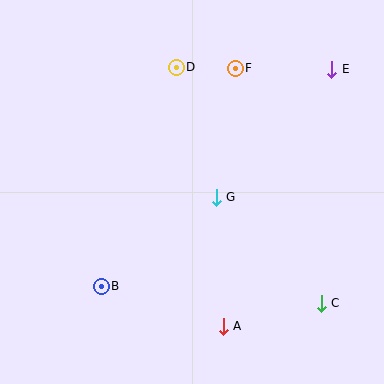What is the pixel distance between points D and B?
The distance between D and B is 231 pixels.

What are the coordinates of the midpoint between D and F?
The midpoint between D and F is at (206, 68).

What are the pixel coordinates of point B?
Point B is at (101, 286).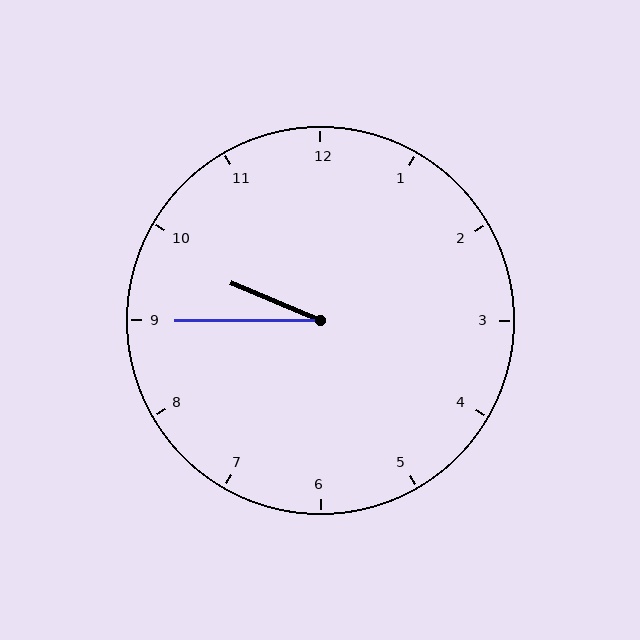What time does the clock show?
9:45.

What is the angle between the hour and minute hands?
Approximately 22 degrees.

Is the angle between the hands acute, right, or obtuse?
It is acute.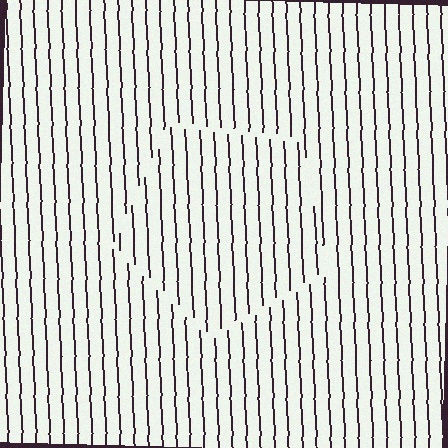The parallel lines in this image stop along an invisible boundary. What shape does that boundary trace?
An illusory pentagon. The interior of the shape contains the same grating, shifted by half a period — the contour is defined by the phase discontinuity where line-ends from the inner and outer gratings abut.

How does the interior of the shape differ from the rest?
The interior of the shape contains the same grating, shifted by half a period — the contour is defined by the phase discontinuity where line-ends from the inner and outer gratings abut.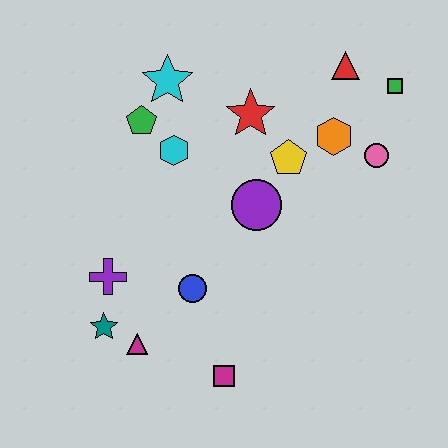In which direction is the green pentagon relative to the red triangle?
The green pentagon is to the left of the red triangle.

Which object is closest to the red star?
The yellow pentagon is closest to the red star.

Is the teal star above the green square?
No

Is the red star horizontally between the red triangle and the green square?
No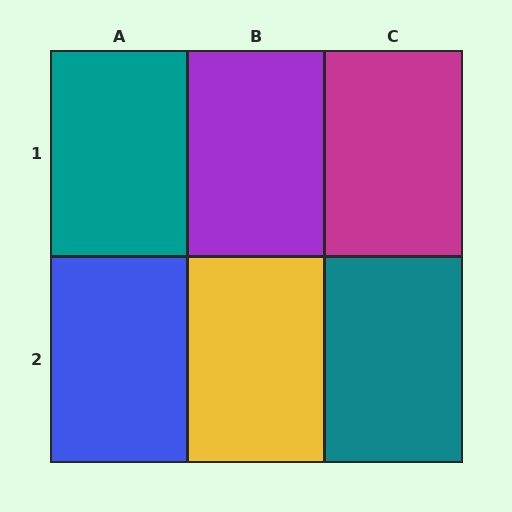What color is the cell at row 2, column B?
Yellow.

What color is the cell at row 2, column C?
Teal.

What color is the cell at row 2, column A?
Blue.